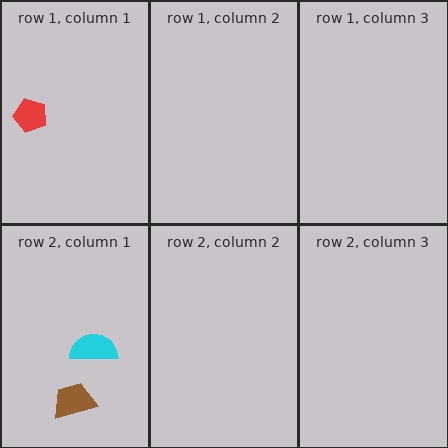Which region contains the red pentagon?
The row 1, column 1 region.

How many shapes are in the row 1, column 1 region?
1.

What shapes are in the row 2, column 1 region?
The cyan semicircle, the brown trapezoid.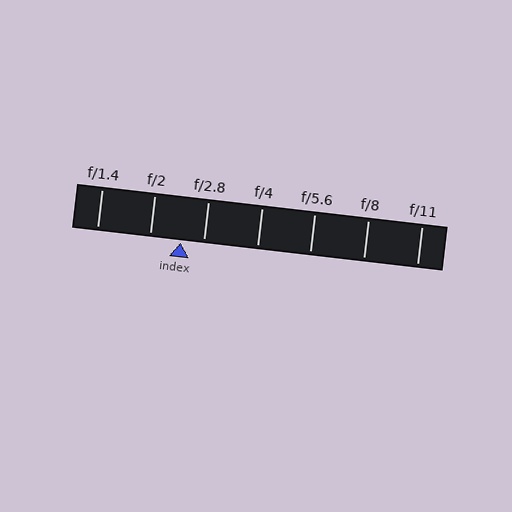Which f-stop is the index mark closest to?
The index mark is closest to f/2.8.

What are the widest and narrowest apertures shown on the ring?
The widest aperture shown is f/1.4 and the narrowest is f/11.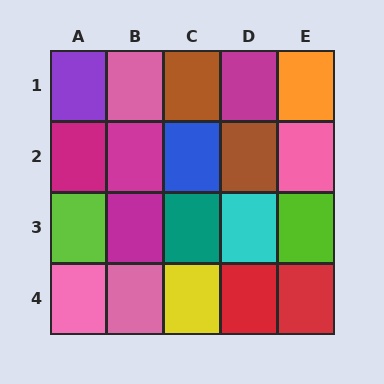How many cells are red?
2 cells are red.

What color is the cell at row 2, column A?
Magenta.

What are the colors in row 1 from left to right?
Purple, pink, brown, magenta, orange.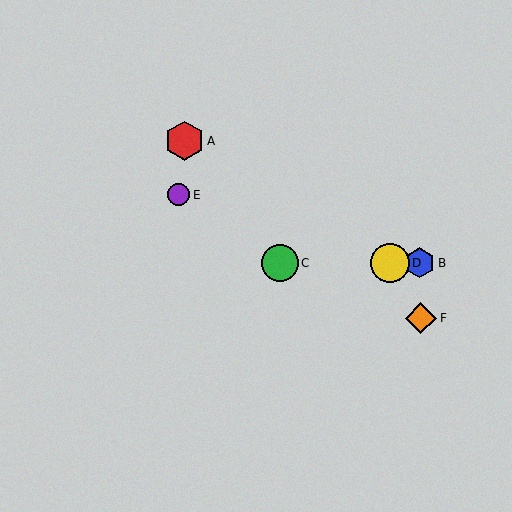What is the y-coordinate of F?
Object F is at y≈318.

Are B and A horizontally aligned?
No, B is at y≈263 and A is at y≈141.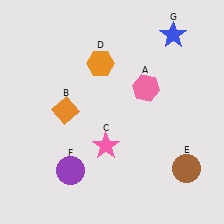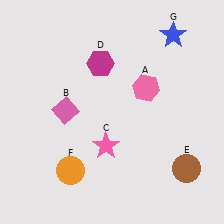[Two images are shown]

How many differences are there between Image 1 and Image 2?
There are 3 differences between the two images.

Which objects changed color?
B changed from orange to pink. D changed from orange to magenta. F changed from purple to orange.